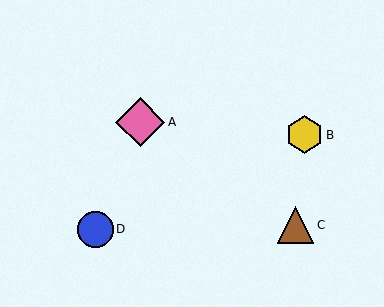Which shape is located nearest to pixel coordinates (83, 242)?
The blue circle (labeled D) at (95, 229) is nearest to that location.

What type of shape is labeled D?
Shape D is a blue circle.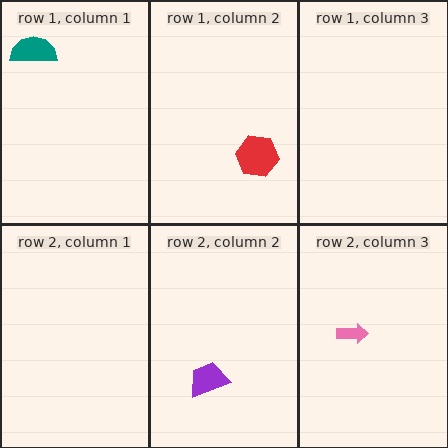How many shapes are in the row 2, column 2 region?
1.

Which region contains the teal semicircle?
The row 1, column 1 region.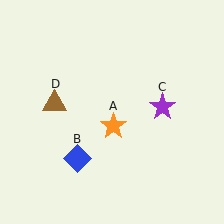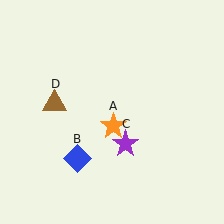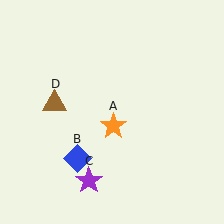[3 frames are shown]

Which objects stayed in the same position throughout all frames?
Orange star (object A) and blue diamond (object B) and brown triangle (object D) remained stationary.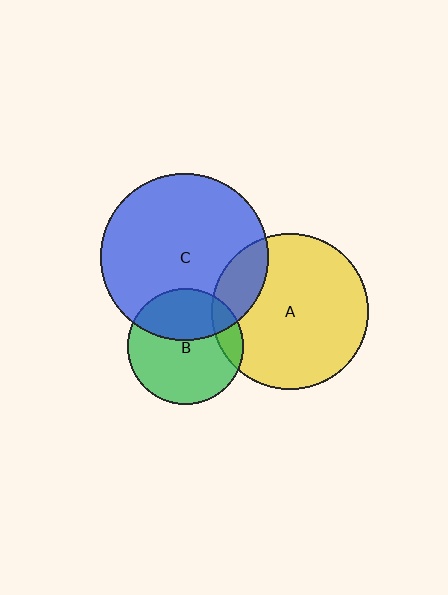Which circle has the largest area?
Circle C (blue).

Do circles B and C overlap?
Yes.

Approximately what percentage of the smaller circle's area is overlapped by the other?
Approximately 35%.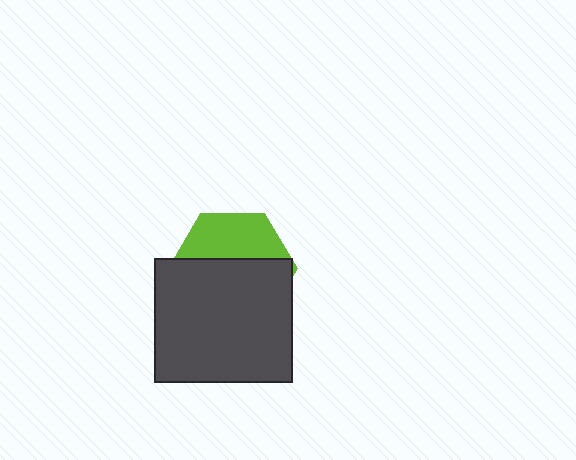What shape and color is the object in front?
The object in front is a dark gray rectangle.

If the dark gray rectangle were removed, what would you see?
You would see the complete lime hexagon.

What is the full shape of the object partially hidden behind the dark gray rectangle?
The partially hidden object is a lime hexagon.